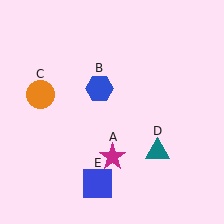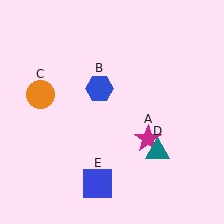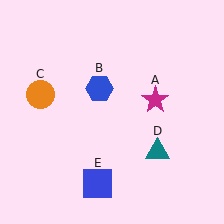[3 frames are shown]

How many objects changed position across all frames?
1 object changed position: magenta star (object A).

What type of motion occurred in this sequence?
The magenta star (object A) rotated counterclockwise around the center of the scene.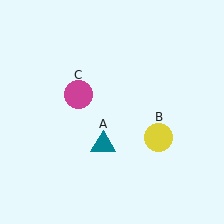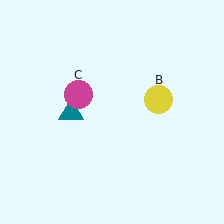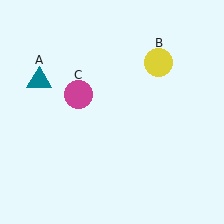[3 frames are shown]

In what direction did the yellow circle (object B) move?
The yellow circle (object B) moved up.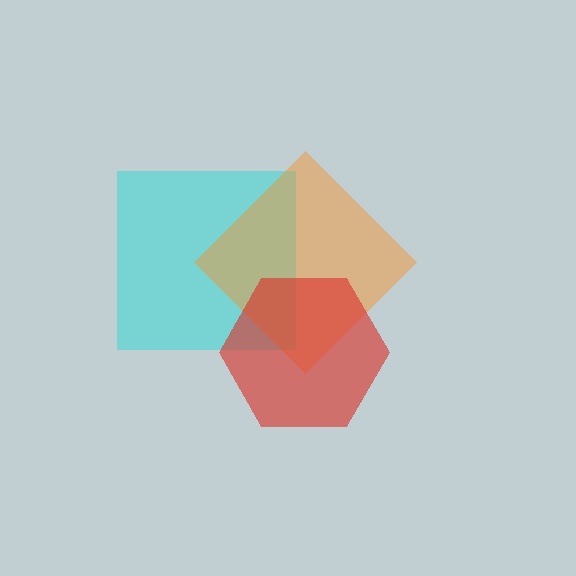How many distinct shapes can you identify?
There are 3 distinct shapes: a cyan square, an orange diamond, a red hexagon.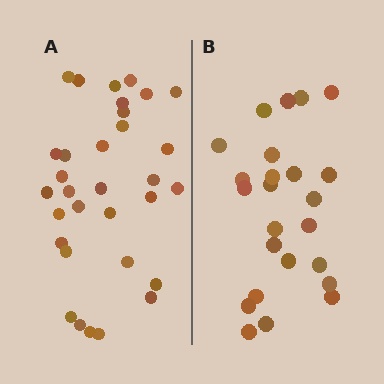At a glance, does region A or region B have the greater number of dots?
Region A (the left region) has more dots.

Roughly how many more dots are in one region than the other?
Region A has roughly 8 or so more dots than region B.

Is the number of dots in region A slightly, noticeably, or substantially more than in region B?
Region A has noticeably more, but not dramatically so. The ratio is roughly 1.3 to 1.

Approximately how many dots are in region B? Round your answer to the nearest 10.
About 20 dots. (The exact count is 24, which rounds to 20.)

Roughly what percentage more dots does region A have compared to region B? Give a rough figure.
About 35% more.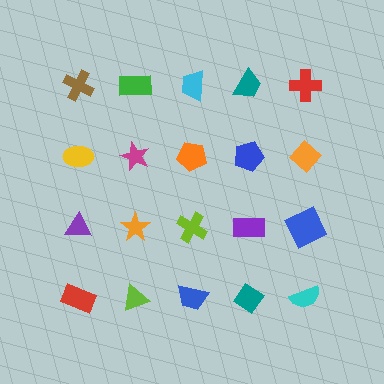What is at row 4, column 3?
A blue trapezoid.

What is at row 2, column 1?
A yellow ellipse.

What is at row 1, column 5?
A red cross.